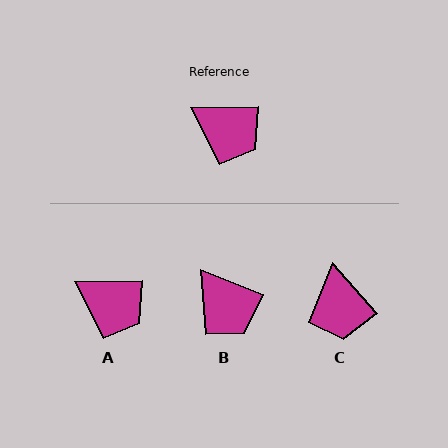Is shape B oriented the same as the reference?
No, it is off by about 23 degrees.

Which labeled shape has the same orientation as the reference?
A.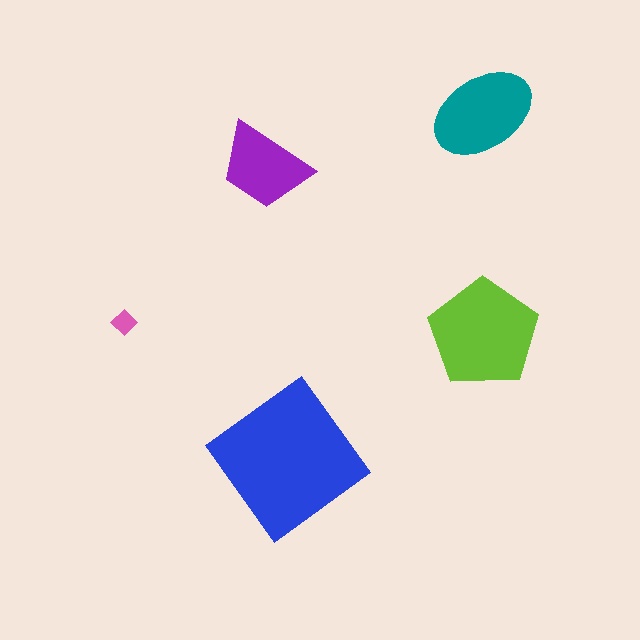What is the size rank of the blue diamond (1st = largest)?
1st.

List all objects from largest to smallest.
The blue diamond, the lime pentagon, the teal ellipse, the purple trapezoid, the pink diamond.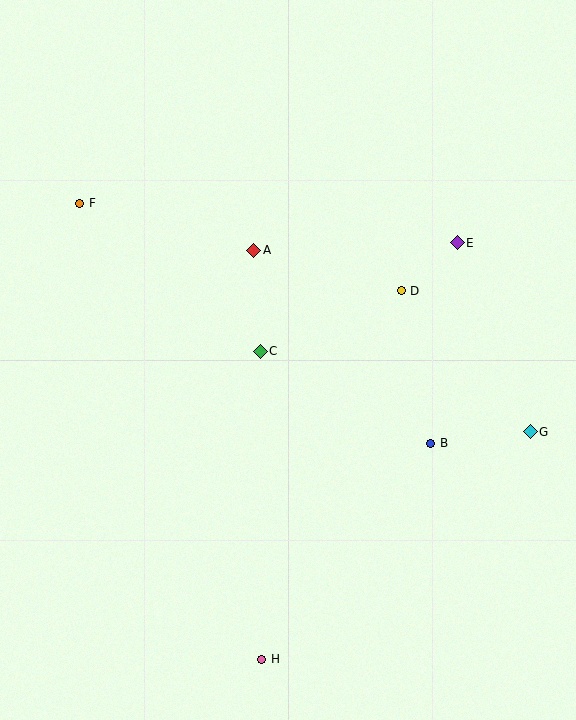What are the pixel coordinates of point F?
Point F is at (80, 203).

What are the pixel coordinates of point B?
Point B is at (431, 443).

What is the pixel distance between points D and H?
The distance between D and H is 394 pixels.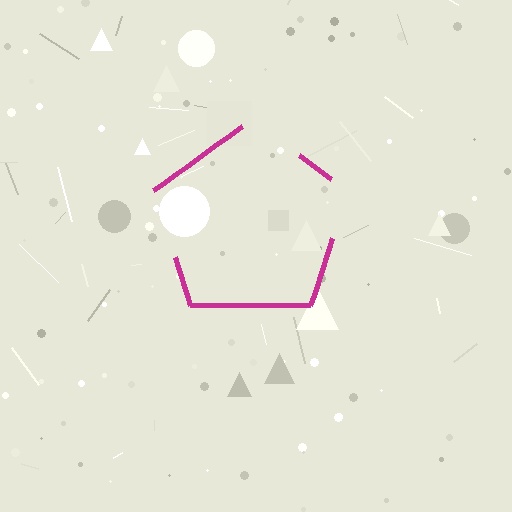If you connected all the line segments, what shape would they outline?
They would outline a pentagon.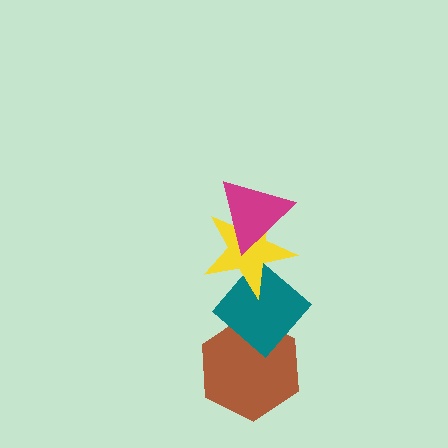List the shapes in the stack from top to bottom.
From top to bottom: the magenta triangle, the yellow star, the teal diamond, the brown hexagon.